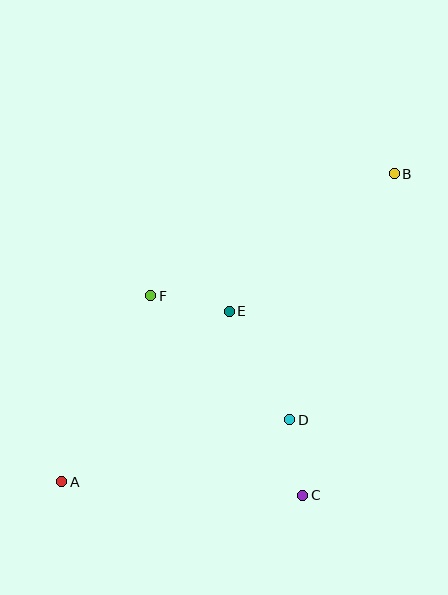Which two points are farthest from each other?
Points A and B are farthest from each other.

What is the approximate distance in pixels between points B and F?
The distance between B and F is approximately 272 pixels.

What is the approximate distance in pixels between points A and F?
The distance between A and F is approximately 206 pixels.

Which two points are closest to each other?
Points C and D are closest to each other.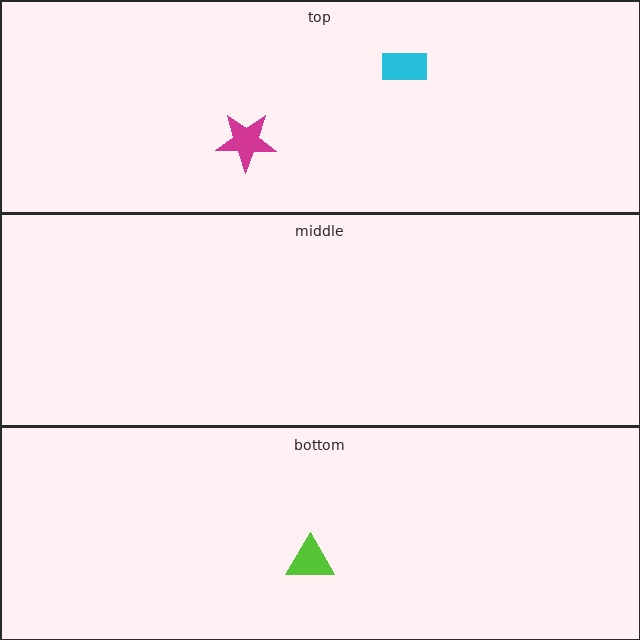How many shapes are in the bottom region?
1.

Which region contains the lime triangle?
The bottom region.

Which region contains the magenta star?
The top region.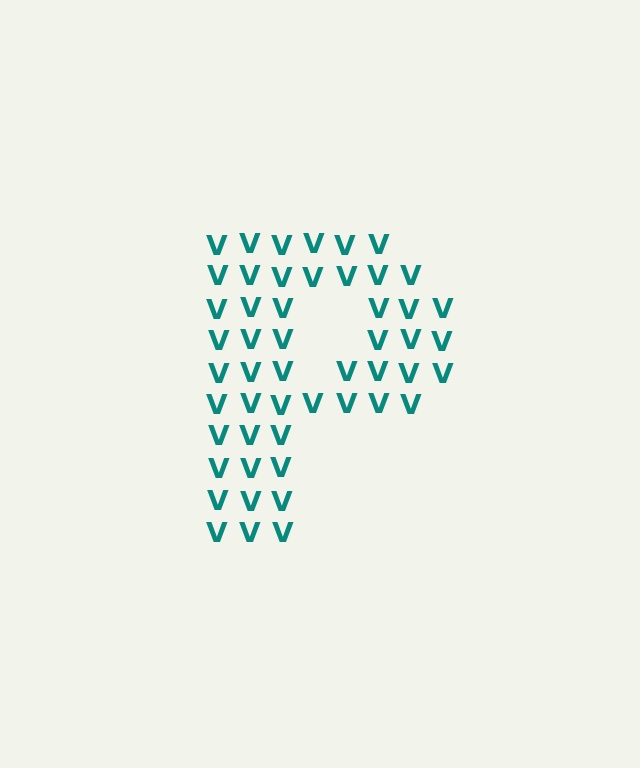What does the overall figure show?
The overall figure shows the letter P.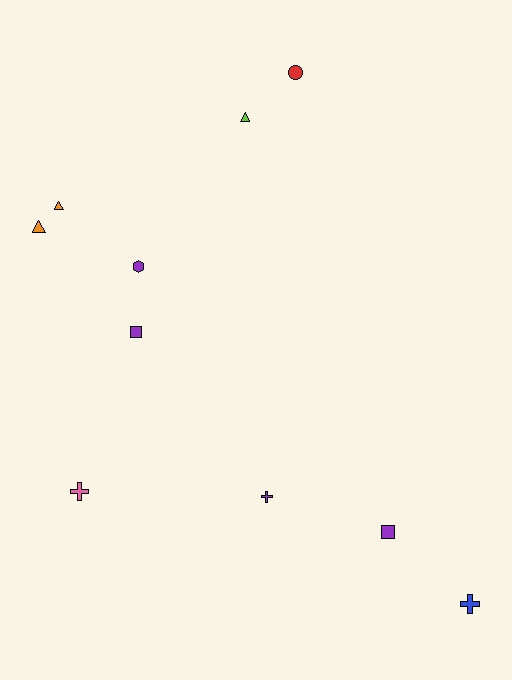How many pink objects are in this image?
There is 1 pink object.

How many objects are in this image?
There are 10 objects.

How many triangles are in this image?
There are 3 triangles.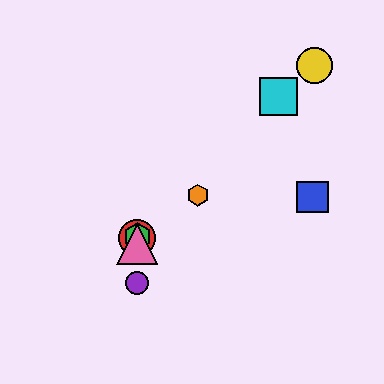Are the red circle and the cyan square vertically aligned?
No, the red circle is at x≈137 and the cyan square is at x≈279.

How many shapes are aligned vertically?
4 shapes (the red circle, the green hexagon, the purple circle, the pink triangle) are aligned vertically.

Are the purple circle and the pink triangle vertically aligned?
Yes, both are at x≈137.